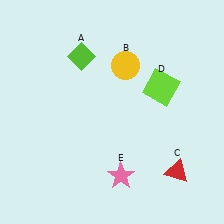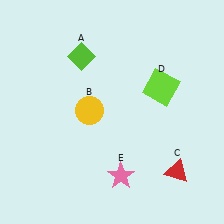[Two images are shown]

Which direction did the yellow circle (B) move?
The yellow circle (B) moved down.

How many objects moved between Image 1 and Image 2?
1 object moved between the two images.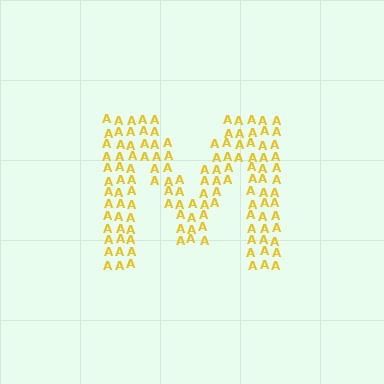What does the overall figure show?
The overall figure shows the letter M.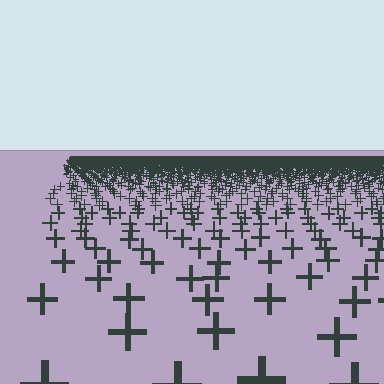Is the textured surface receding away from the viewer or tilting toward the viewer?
The surface is receding away from the viewer. Texture elements get smaller and denser toward the top.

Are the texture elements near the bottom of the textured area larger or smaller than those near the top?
Larger. Near the bottom, elements are closer to the viewer and appear at a bigger on-screen size.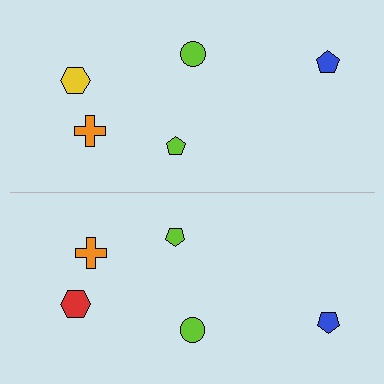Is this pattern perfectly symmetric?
No, the pattern is not perfectly symmetric. The red hexagon on the bottom side breaks the symmetry — its mirror counterpart is yellow.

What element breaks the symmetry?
The red hexagon on the bottom side breaks the symmetry — its mirror counterpart is yellow.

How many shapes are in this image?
There are 10 shapes in this image.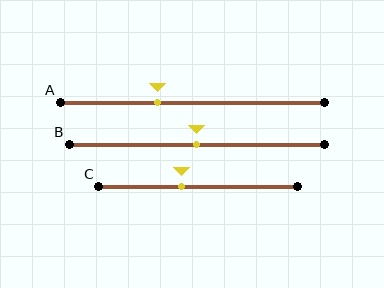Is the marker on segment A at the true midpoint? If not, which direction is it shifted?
No, the marker on segment A is shifted to the left by about 13% of the segment length.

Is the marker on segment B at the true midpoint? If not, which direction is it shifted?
Yes, the marker on segment B is at the true midpoint.